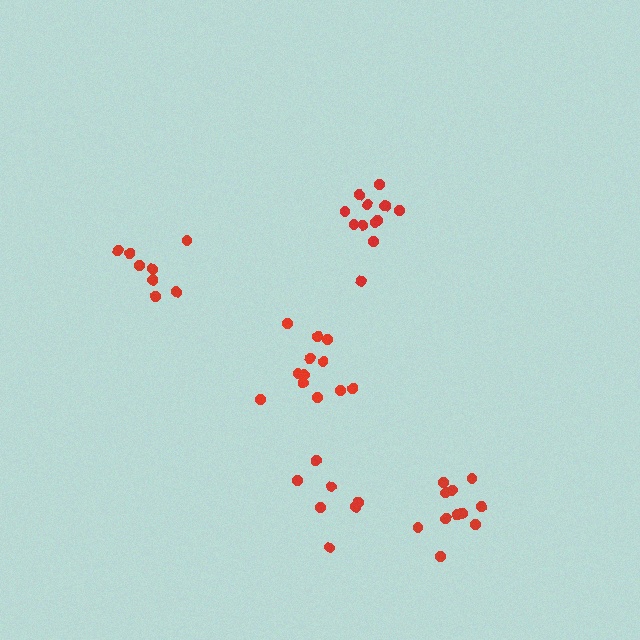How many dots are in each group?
Group 1: 13 dots, Group 2: 11 dots, Group 3: 7 dots, Group 4: 12 dots, Group 5: 8 dots (51 total).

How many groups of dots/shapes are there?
There are 5 groups.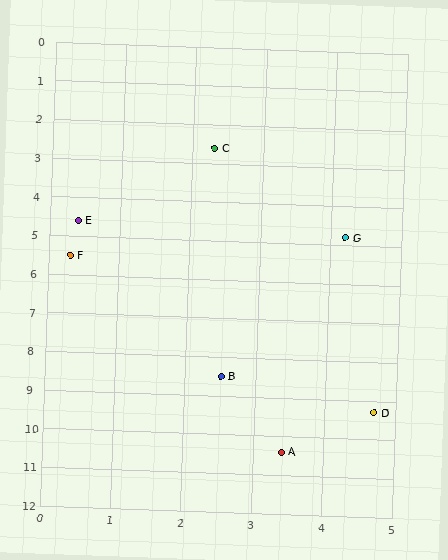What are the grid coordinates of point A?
Point A is at approximately (3.4, 10.4).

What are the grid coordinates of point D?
Point D is at approximately (4.7, 9.3).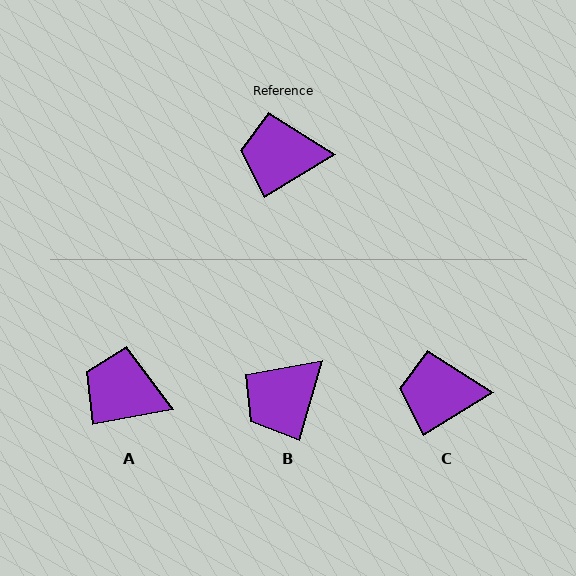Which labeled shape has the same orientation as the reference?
C.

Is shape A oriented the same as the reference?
No, it is off by about 21 degrees.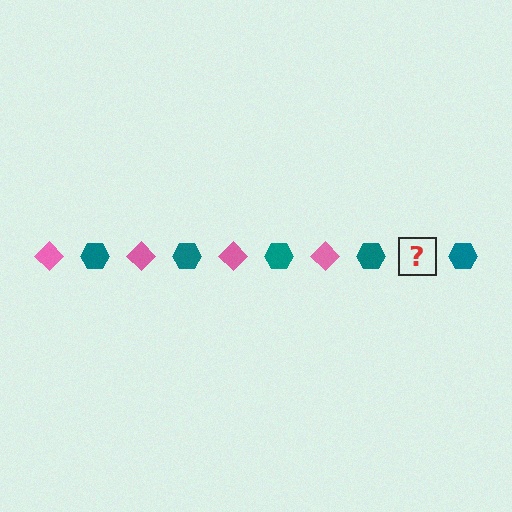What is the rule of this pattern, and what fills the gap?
The rule is that the pattern alternates between pink diamond and teal hexagon. The gap should be filled with a pink diamond.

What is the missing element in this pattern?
The missing element is a pink diamond.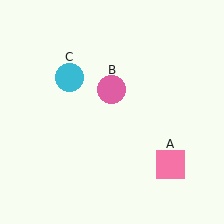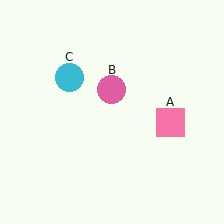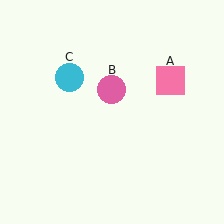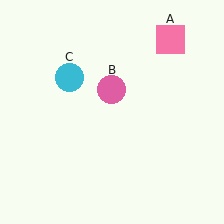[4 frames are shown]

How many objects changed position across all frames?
1 object changed position: pink square (object A).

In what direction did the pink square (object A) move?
The pink square (object A) moved up.